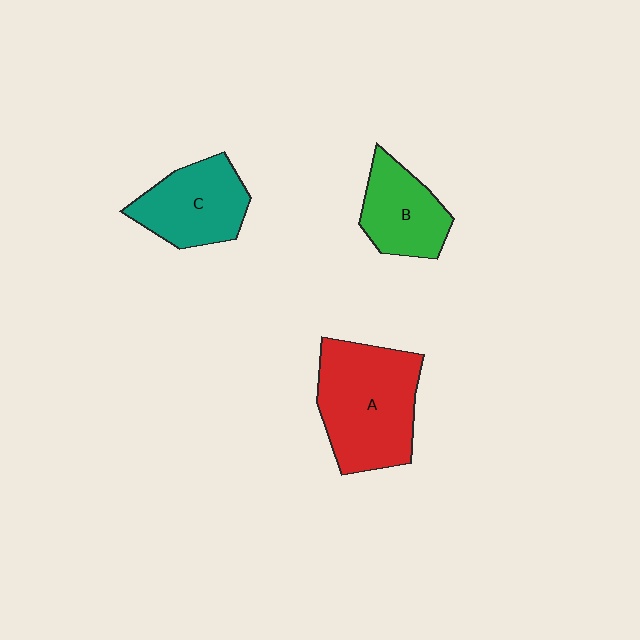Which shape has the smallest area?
Shape B (green).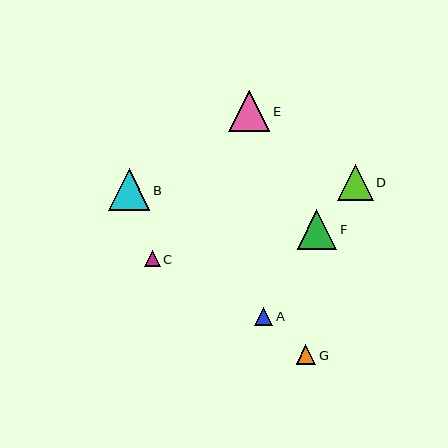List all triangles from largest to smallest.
From largest to smallest: B, E, F, D, G, A, C.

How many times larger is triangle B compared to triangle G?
Triangle B is approximately 2.2 times the size of triangle G.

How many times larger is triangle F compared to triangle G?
Triangle F is approximately 2.1 times the size of triangle G.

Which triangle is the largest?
Triangle B is the largest with a size of approximately 42 pixels.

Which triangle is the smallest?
Triangle C is the smallest with a size of approximately 16 pixels.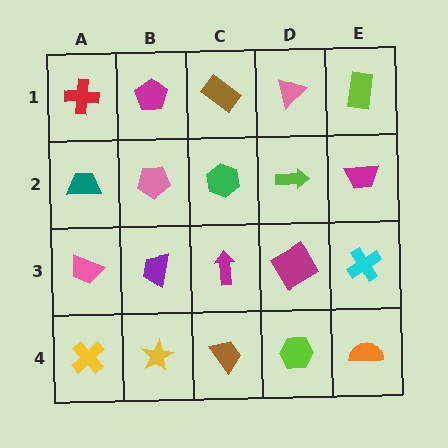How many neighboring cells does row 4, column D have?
3.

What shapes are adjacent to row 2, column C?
A brown rectangle (row 1, column C), a magenta arrow (row 3, column C), a pink pentagon (row 2, column B), a lime arrow (row 2, column D).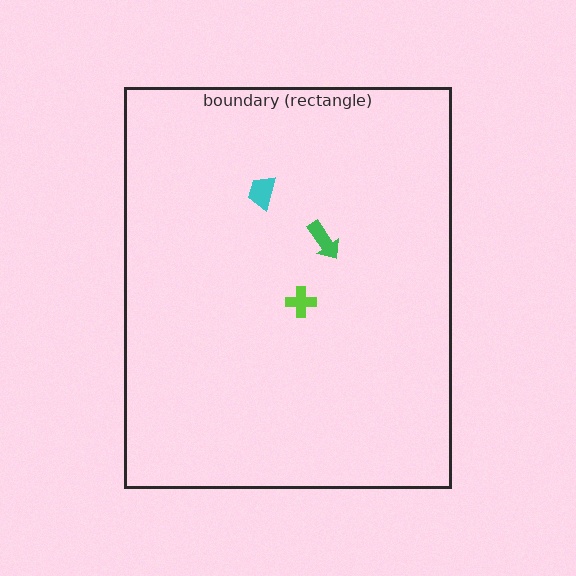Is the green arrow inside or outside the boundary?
Inside.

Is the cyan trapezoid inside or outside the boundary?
Inside.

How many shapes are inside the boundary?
3 inside, 0 outside.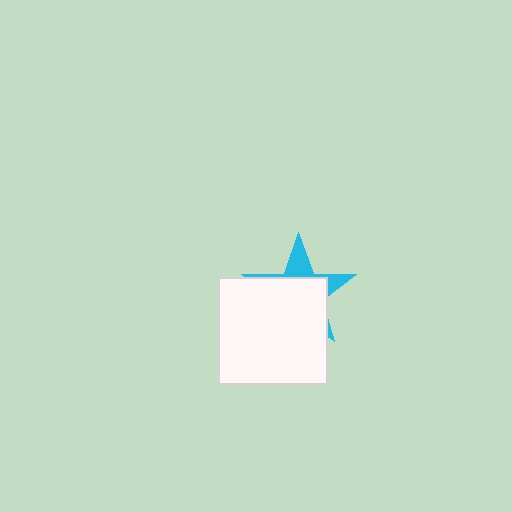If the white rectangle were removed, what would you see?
You would see the complete cyan star.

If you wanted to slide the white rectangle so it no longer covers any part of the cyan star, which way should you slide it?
Slide it down — that is the most direct way to separate the two shapes.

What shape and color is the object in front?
The object in front is a white rectangle.